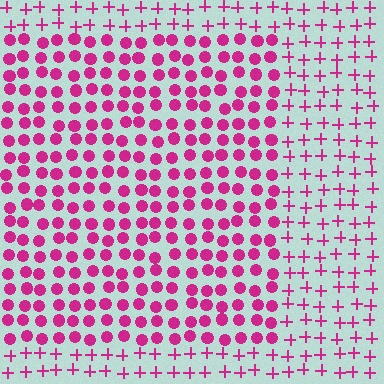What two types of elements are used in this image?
The image uses circles inside the rectangle region and plus signs outside it.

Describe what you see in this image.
The image is filled with small magenta elements arranged in a uniform grid. A rectangle-shaped region contains circles, while the surrounding area contains plus signs. The boundary is defined purely by the change in element shape.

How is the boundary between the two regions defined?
The boundary is defined by a change in element shape: circles inside vs. plus signs outside. All elements share the same color and spacing.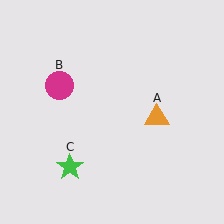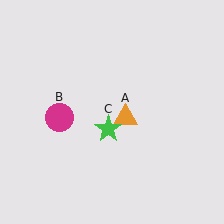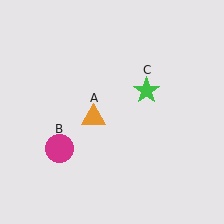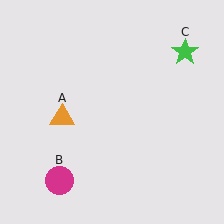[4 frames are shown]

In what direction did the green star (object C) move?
The green star (object C) moved up and to the right.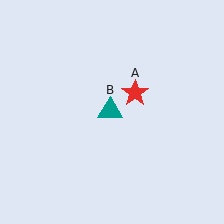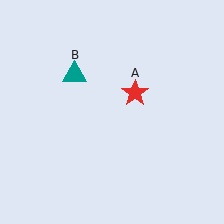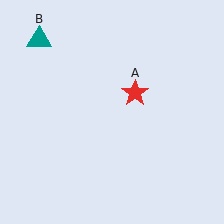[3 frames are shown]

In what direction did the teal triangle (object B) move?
The teal triangle (object B) moved up and to the left.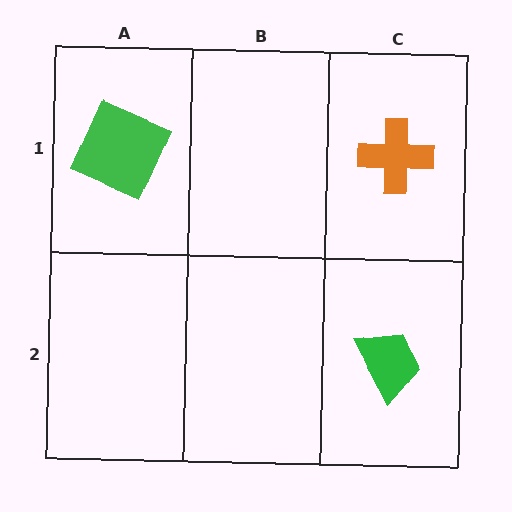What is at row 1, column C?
An orange cross.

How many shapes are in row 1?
2 shapes.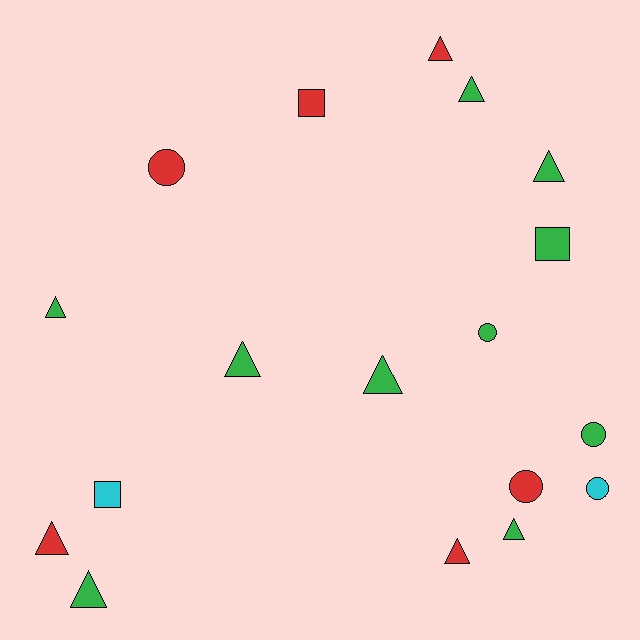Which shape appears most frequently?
Triangle, with 10 objects.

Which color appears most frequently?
Green, with 10 objects.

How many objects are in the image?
There are 18 objects.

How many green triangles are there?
There are 7 green triangles.